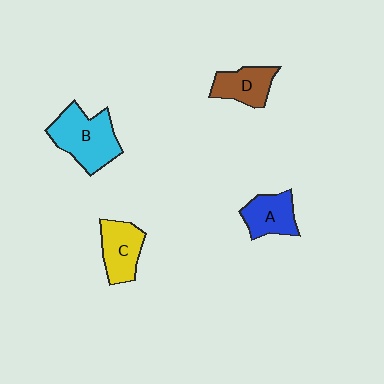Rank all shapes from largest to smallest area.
From largest to smallest: B (cyan), C (yellow), A (blue), D (brown).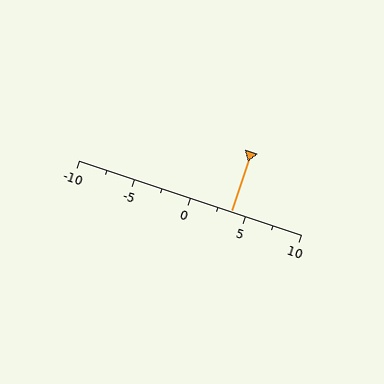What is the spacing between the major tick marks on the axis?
The major ticks are spaced 5 apart.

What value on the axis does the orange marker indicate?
The marker indicates approximately 3.8.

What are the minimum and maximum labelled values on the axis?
The axis runs from -10 to 10.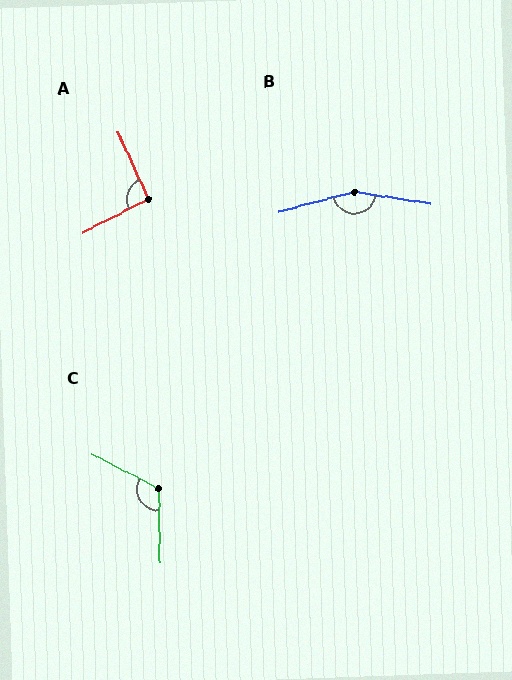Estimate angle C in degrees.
Approximately 118 degrees.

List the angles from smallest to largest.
A (93°), C (118°), B (156°).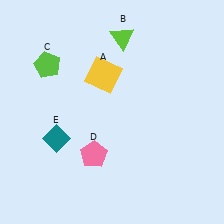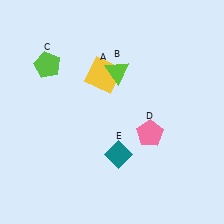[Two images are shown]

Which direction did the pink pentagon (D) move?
The pink pentagon (D) moved right.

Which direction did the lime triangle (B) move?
The lime triangle (B) moved down.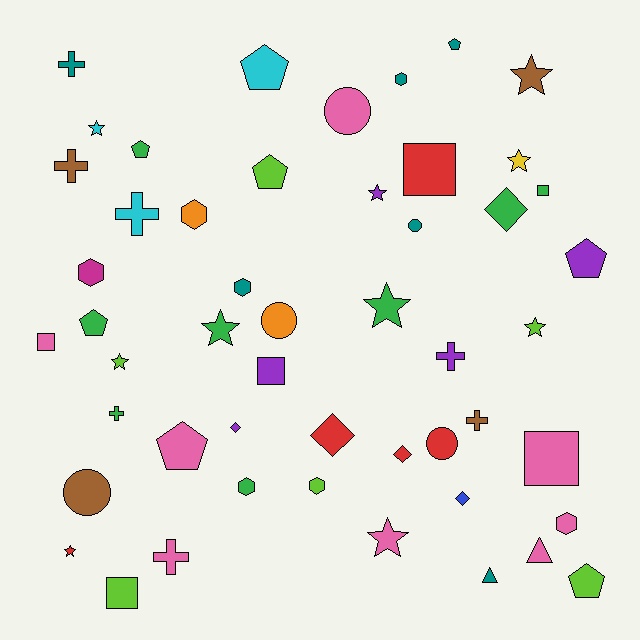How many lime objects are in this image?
There are 6 lime objects.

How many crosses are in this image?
There are 7 crosses.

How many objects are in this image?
There are 50 objects.